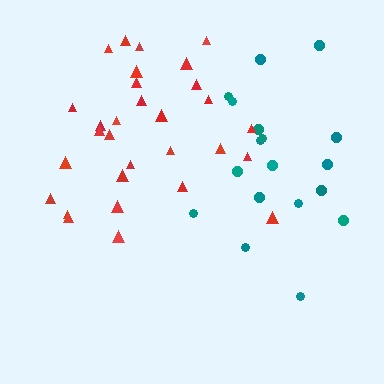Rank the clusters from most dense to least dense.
red, teal.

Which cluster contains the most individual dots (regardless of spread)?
Red (30).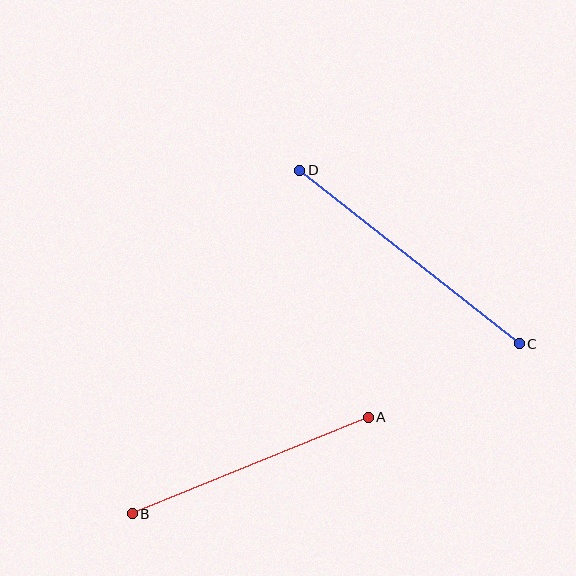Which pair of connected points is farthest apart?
Points C and D are farthest apart.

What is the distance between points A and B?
The distance is approximately 255 pixels.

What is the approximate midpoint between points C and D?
The midpoint is at approximately (410, 257) pixels.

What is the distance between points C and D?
The distance is approximately 280 pixels.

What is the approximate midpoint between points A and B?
The midpoint is at approximately (250, 466) pixels.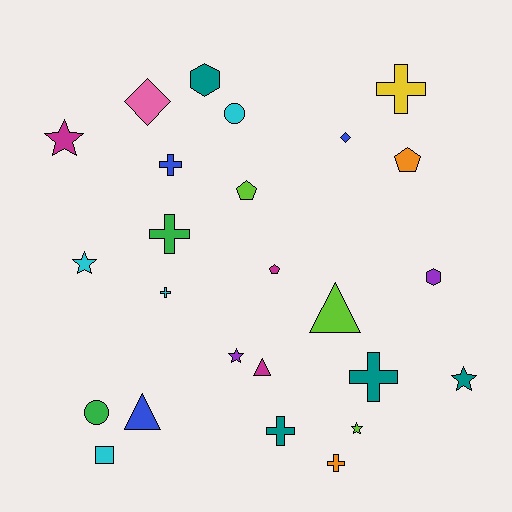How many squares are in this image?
There is 1 square.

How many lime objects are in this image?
There are 3 lime objects.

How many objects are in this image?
There are 25 objects.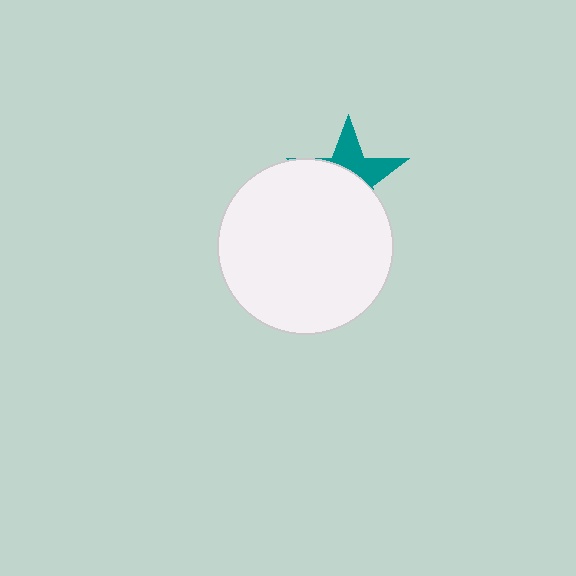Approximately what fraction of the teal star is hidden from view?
Roughly 61% of the teal star is hidden behind the white circle.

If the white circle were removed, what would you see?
You would see the complete teal star.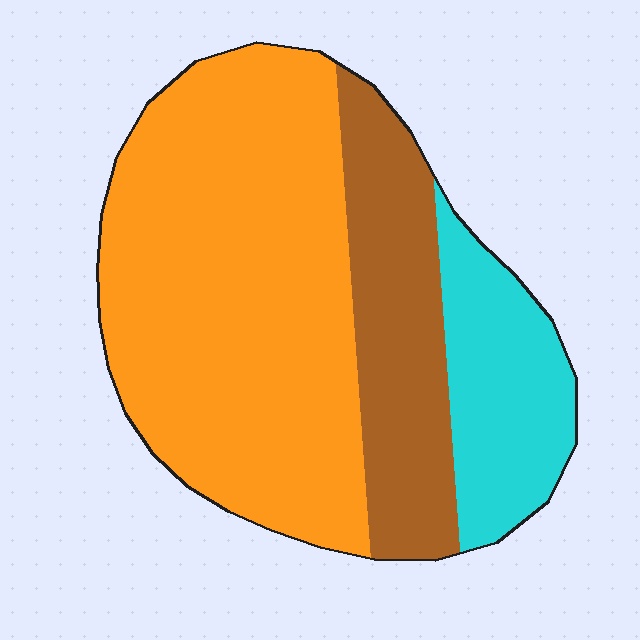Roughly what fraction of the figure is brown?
Brown covers around 25% of the figure.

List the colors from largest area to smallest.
From largest to smallest: orange, brown, cyan.